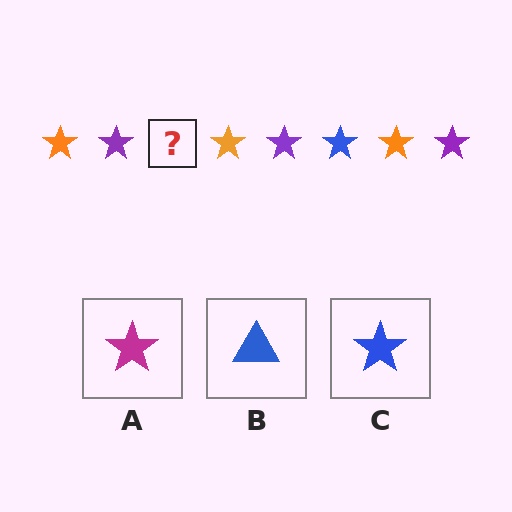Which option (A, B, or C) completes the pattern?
C.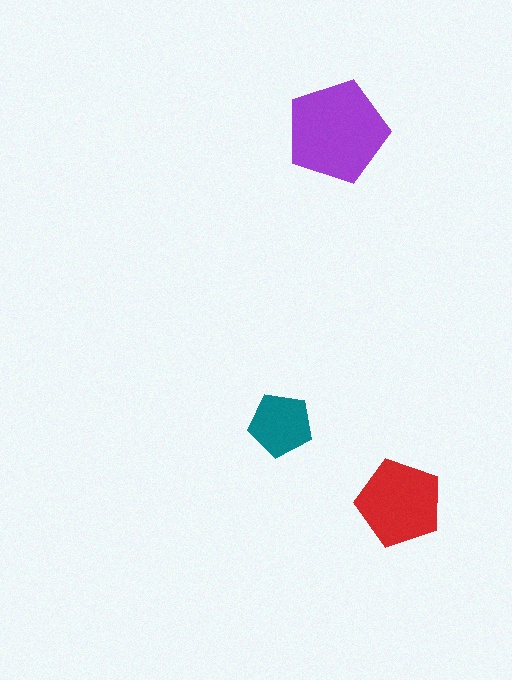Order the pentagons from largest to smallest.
the purple one, the red one, the teal one.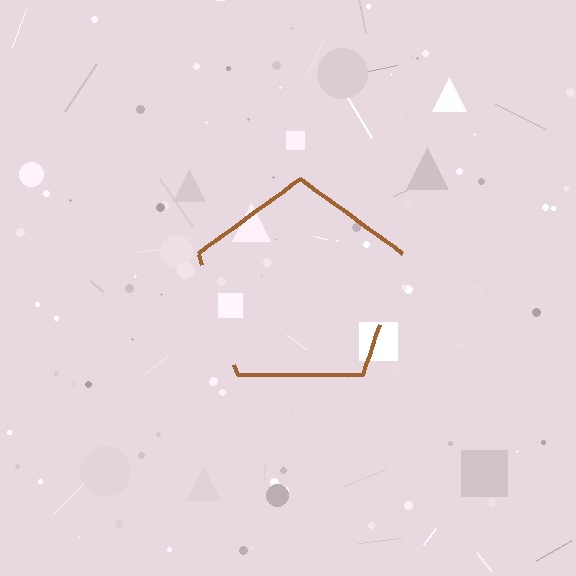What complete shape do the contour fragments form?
The contour fragments form a pentagon.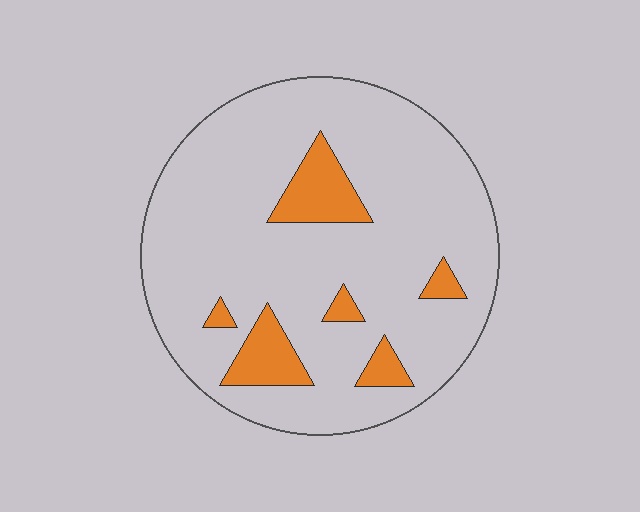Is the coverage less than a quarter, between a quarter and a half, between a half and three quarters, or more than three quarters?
Less than a quarter.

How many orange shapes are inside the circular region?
6.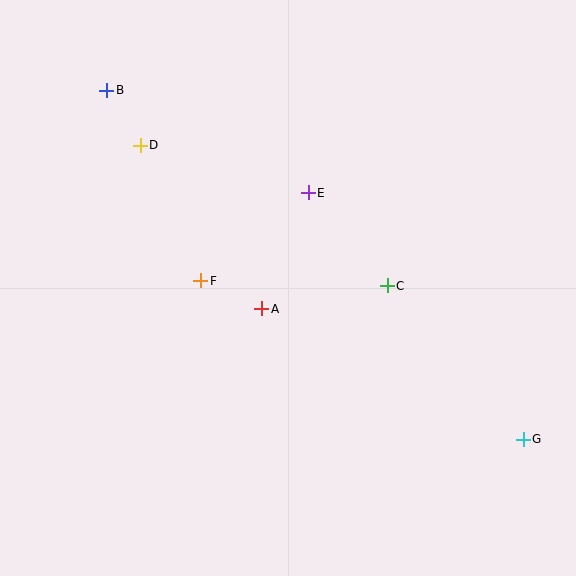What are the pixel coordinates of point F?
Point F is at (201, 281).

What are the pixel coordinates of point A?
Point A is at (262, 309).